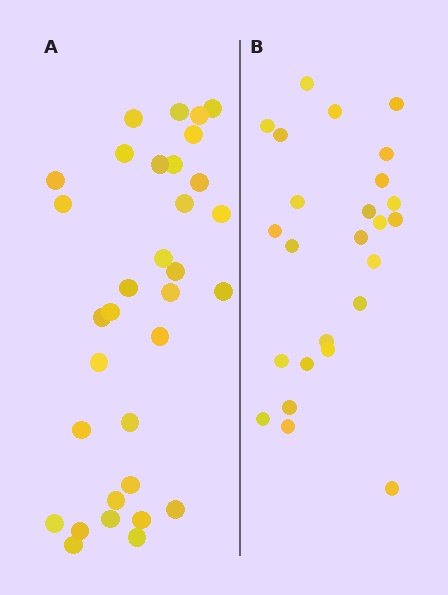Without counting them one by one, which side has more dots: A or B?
Region A (the left region) has more dots.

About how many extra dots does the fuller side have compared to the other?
Region A has roughly 8 or so more dots than region B.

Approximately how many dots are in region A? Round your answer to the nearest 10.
About 30 dots. (The exact count is 33, which rounds to 30.)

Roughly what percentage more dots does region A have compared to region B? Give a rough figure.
About 30% more.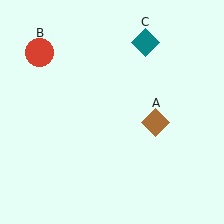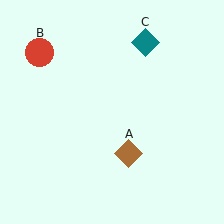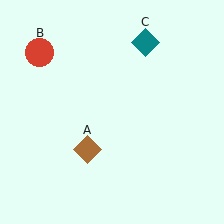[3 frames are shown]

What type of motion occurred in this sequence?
The brown diamond (object A) rotated clockwise around the center of the scene.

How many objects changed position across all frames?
1 object changed position: brown diamond (object A).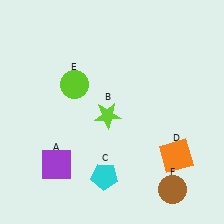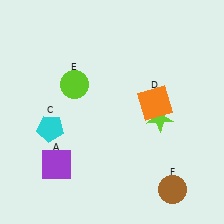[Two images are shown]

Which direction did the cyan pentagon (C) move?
The cyan pentagon (C) moved left.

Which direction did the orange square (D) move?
The orange square (D) moved up.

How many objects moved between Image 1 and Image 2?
3 objects moved between the two images.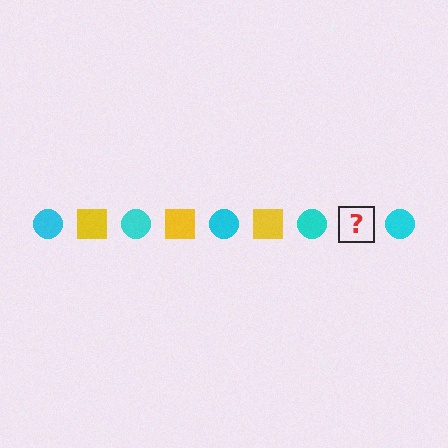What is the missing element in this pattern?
The missing element is a yellow square.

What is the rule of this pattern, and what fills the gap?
The rule is that the pattern alternates between cyan circle and yellow square. The gap should be filled with a yellow square.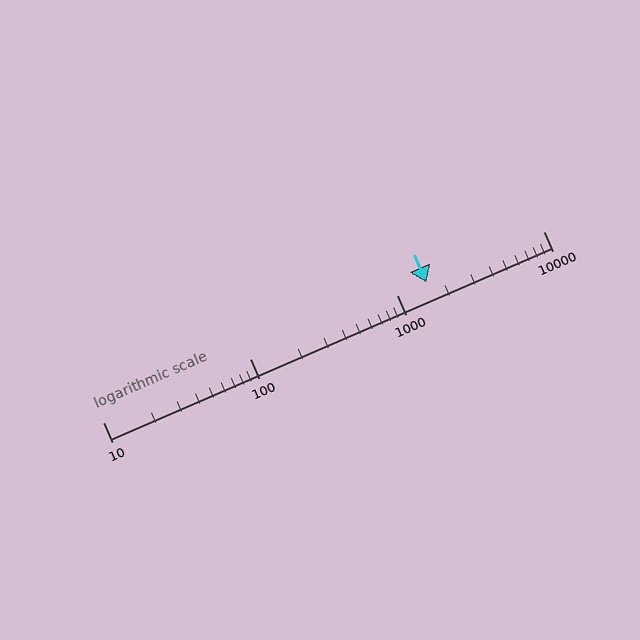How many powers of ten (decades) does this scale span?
The scale spans 3 decades, from 10 to 10000.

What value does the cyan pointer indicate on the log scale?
The pointer indicates approximately 1600.